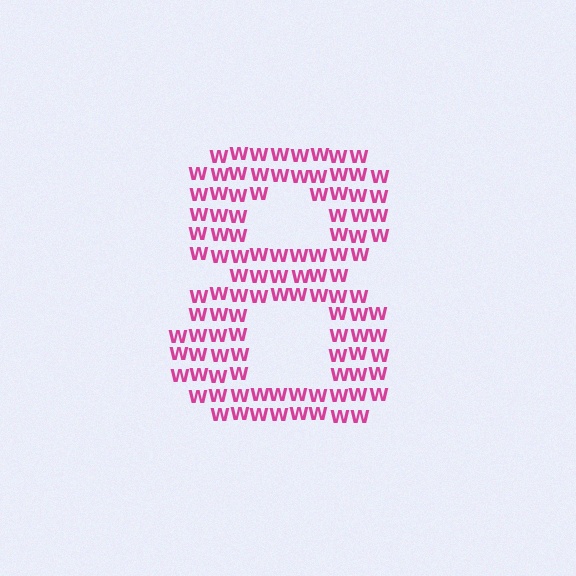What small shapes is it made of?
It is made of small letter W's.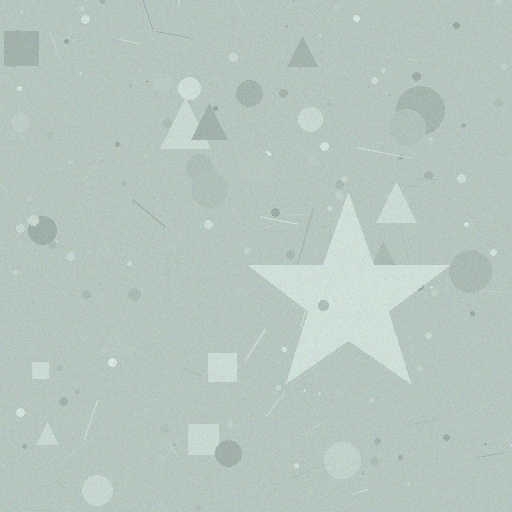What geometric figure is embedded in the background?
A star is embedded in the background.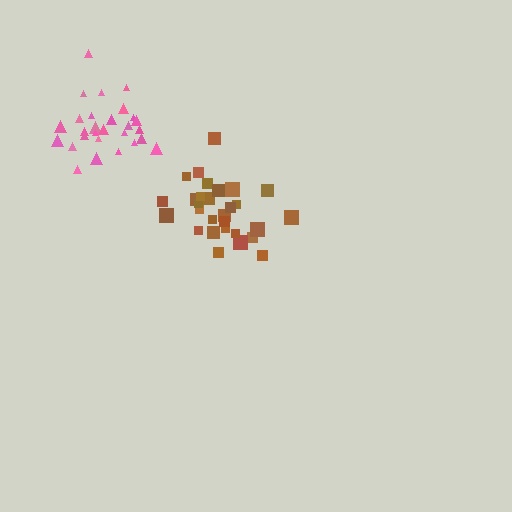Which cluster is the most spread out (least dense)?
Brown.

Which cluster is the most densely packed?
Pink.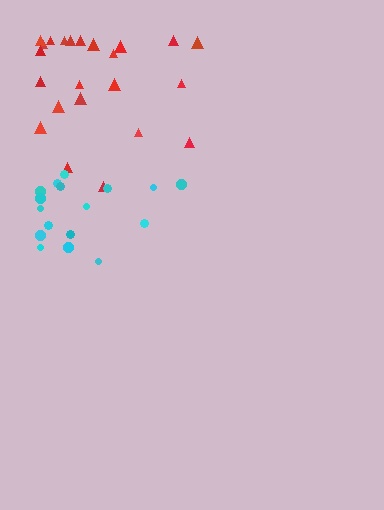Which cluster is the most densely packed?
Cyan.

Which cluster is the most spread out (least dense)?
Red.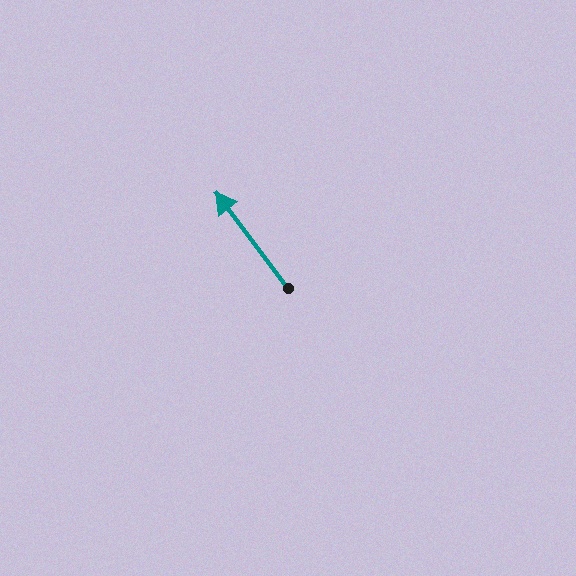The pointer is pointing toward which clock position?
Roughly 11 o'clock.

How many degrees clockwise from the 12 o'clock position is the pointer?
Approximately 323 degrees.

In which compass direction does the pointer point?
Northwest.